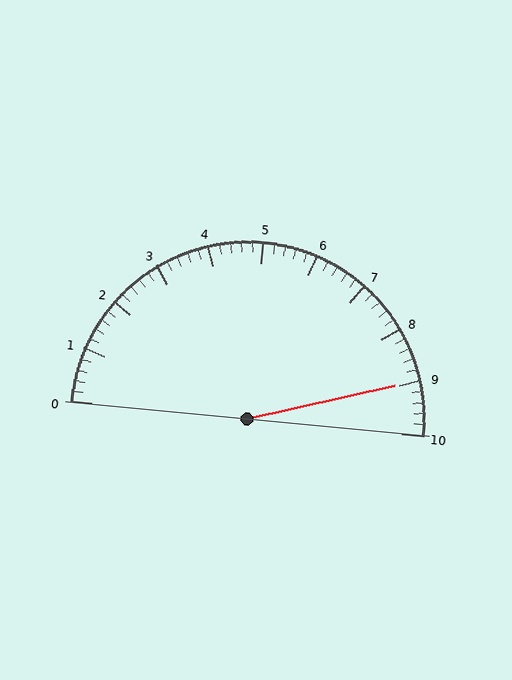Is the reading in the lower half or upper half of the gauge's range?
The reading is in the upper half of the range (0 to 10).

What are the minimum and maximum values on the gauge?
The gauge ranges from 0 to 10.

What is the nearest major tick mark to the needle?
The nearest major tick mark is 9.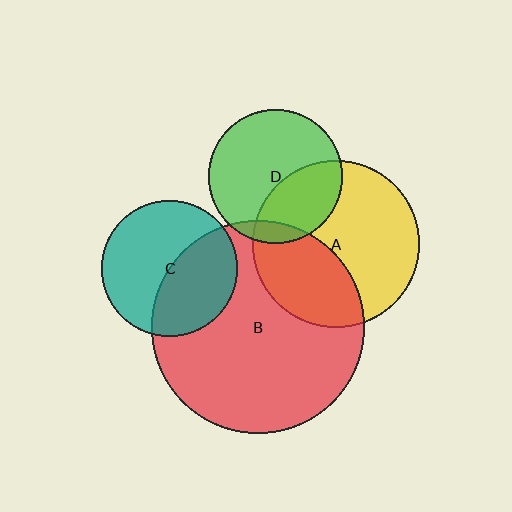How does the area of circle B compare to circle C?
Approximately 2.4 times.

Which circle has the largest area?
Circle B (red).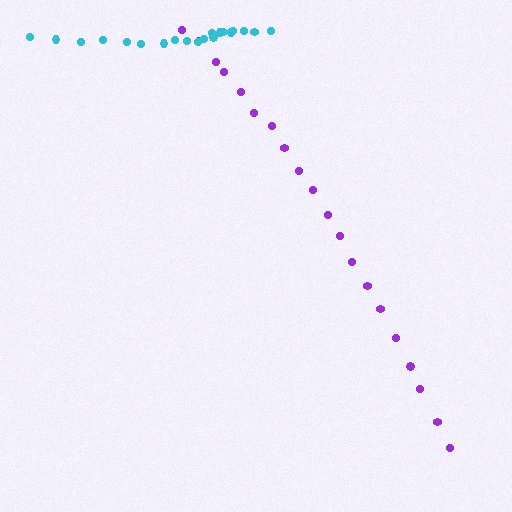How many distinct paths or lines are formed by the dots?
There are 2 distinct paths.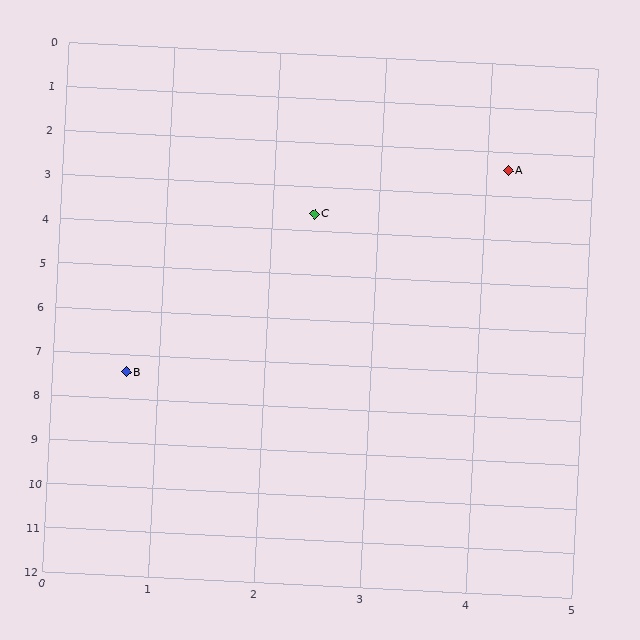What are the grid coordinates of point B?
Point B is at approximately (0.7, 7.4).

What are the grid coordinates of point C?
Point C is at approximately (2.4, 3.6).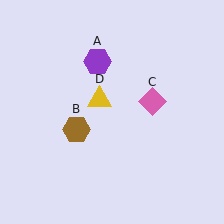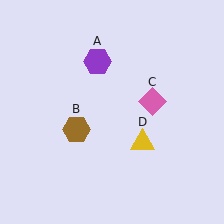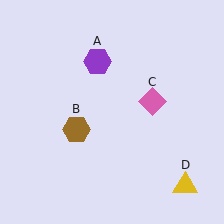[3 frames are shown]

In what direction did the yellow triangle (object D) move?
The yellow triangle (object D) moved down and to the right.